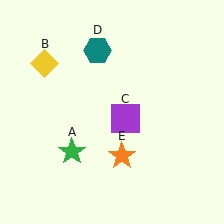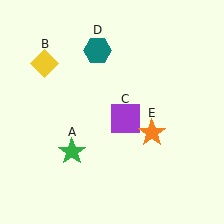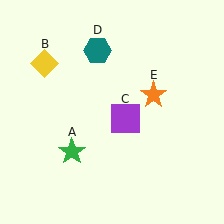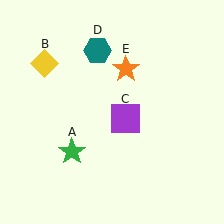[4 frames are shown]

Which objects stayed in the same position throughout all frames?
Green star (object A) and yellow diamond (object B) and purple square (object C) and teal hexagon (object D) remained stationary.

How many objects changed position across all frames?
1 object changed position: orange star (object E).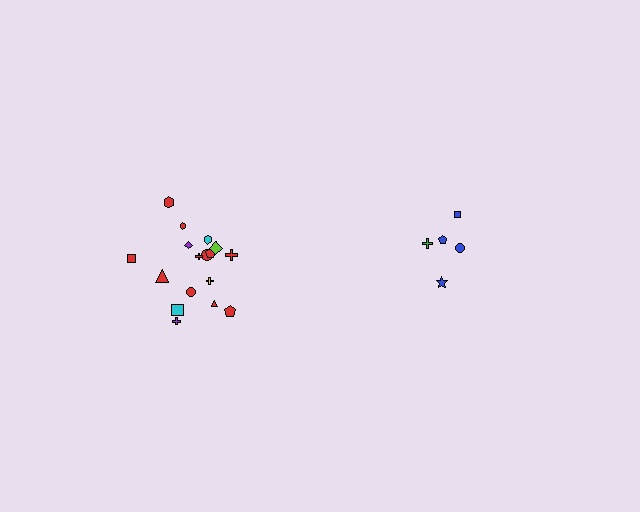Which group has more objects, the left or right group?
The left group.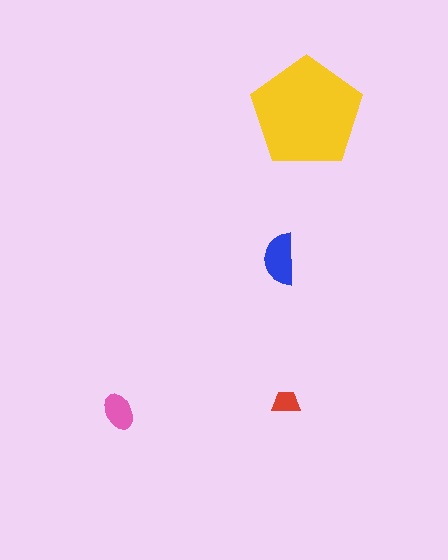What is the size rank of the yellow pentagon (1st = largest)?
1st.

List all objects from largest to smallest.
The yellow pentagon, the blue semicircle, the pink ellipse, the red trapezoid.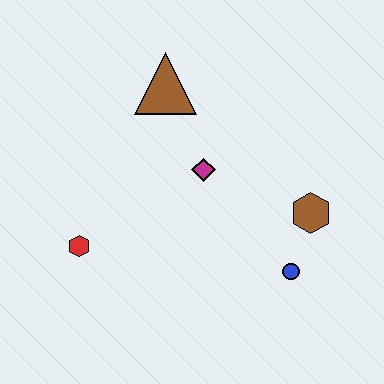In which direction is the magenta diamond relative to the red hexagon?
The magenta diamond is to the right of the red hexagon.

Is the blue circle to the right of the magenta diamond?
Yes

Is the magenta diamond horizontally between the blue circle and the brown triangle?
Yes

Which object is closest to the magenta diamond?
The brown triangle is closest to the magenta diamond.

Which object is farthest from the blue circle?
The brown triangle is farthest from the blue circle.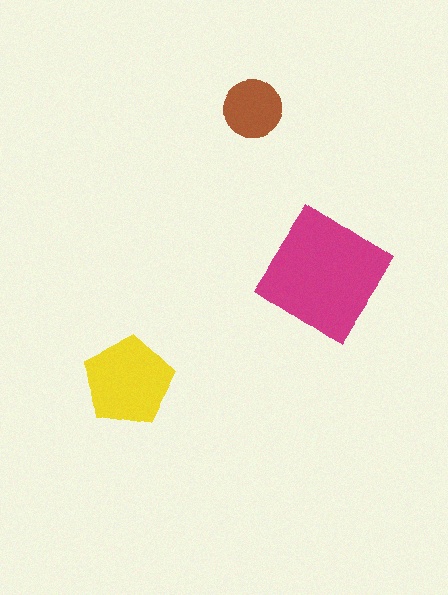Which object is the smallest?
The brown circle.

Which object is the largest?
The magenta diamond.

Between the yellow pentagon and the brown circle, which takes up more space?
The yellow pentagon.